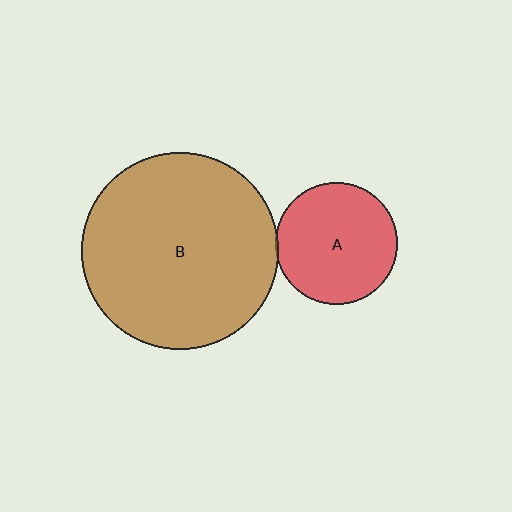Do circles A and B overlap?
Yes.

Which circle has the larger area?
Circle B (brown).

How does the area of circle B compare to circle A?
Approximately 2.6 times.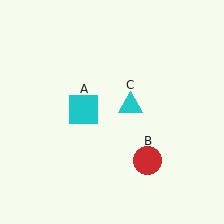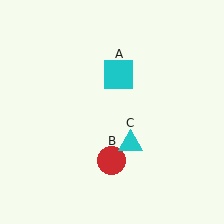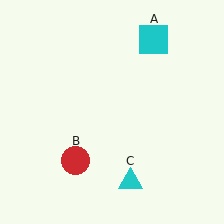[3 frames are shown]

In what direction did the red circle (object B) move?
The red circle (object B) moved left.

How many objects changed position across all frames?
3 objects changed position: cyan square (object A), red circle (object B), cyan triangle (object C).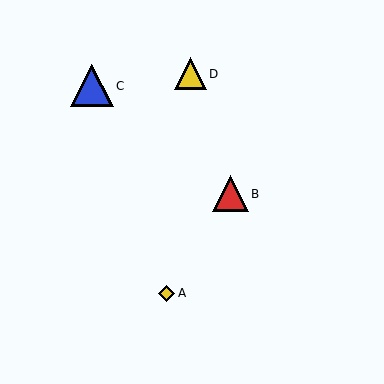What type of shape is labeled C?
Shape C is a blue triangle.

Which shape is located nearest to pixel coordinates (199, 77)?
The yellow triangle (labeled D) at (190, 74) is nearest to that location.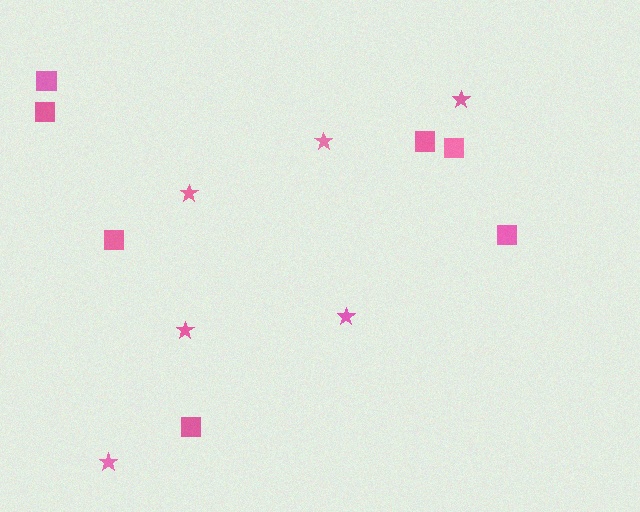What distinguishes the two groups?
There are 2 groups: one group of stars (6) and one group of squares (7).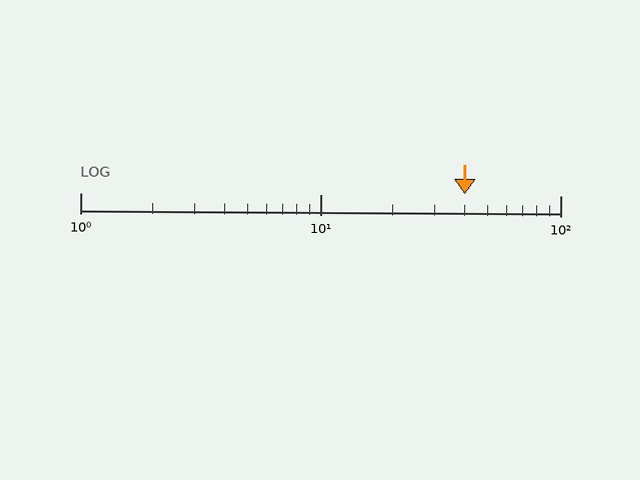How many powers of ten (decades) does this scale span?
The scale spans 2 decades, from 1 to 100.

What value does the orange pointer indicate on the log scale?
The pointer indicates approximately 40.